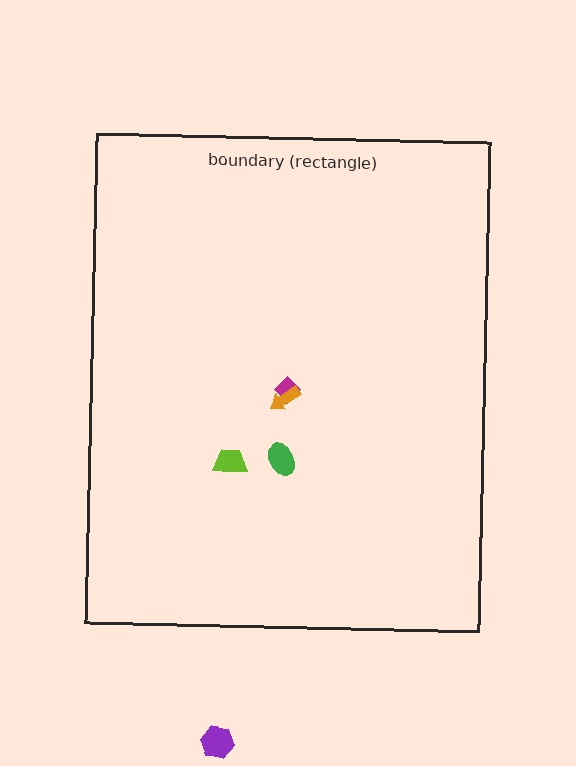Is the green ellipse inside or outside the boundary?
Inside.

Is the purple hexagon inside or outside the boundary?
Outside.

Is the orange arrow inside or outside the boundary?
Inside.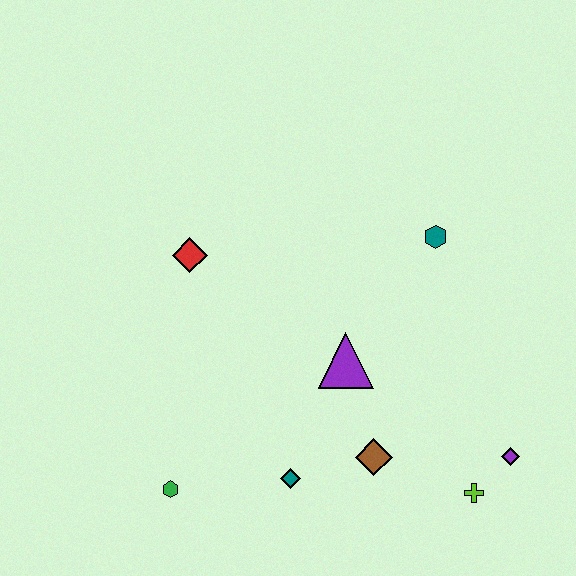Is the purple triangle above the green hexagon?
Yes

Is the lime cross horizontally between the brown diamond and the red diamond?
No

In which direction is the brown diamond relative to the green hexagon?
The brown diamond is to the right of the green hexagon.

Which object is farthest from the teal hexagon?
The green hexagon is farthest from the teal hexagon.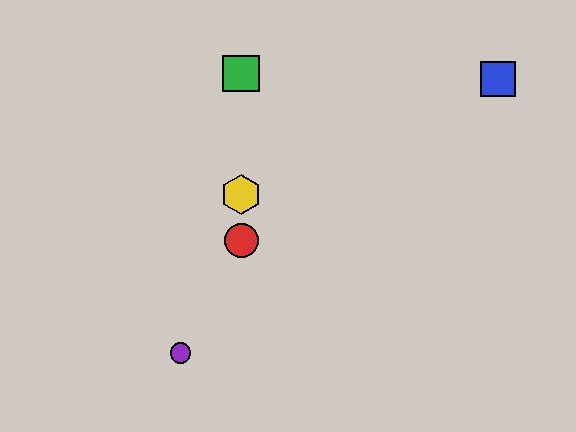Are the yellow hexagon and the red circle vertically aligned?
Yes, both are at x≈241.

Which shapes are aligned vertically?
The red circle, the green square, the yellow hexagon are aligned vertically.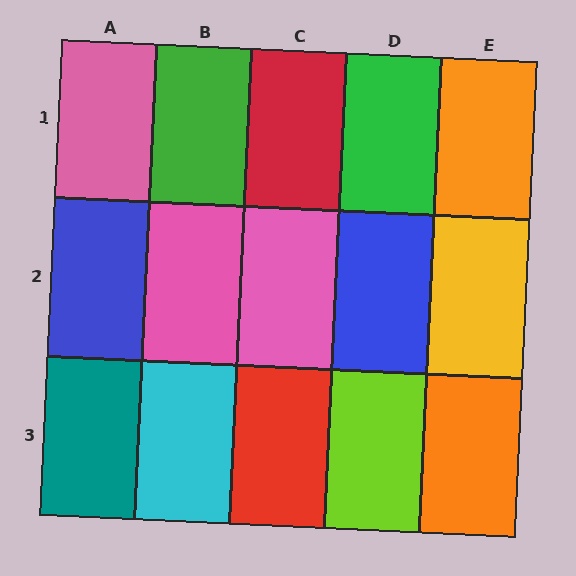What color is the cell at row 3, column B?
Cyan.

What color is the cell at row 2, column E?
Yellow.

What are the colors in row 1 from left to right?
Pink, green, red, green, orange.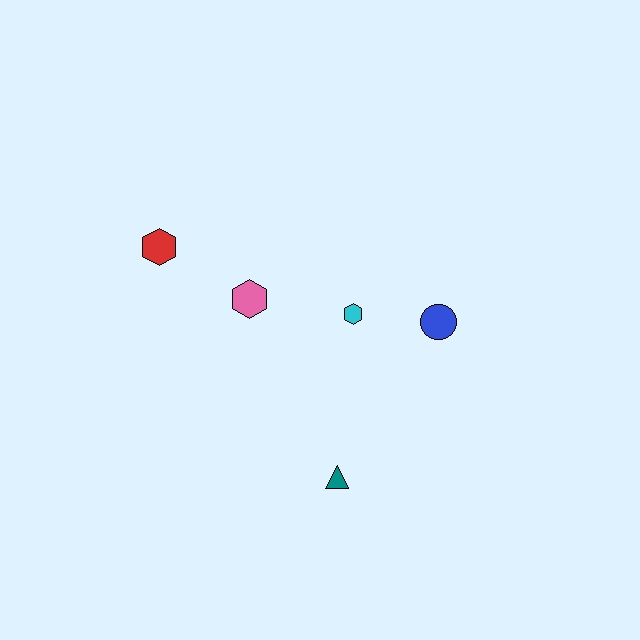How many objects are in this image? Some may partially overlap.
There are 5 objects.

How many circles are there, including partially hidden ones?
There is 1 circle.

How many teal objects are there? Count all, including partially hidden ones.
There is 1 teal object.